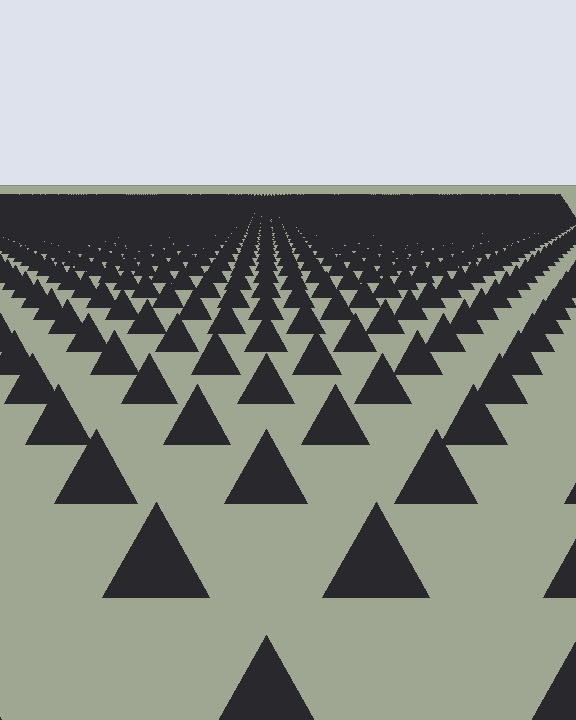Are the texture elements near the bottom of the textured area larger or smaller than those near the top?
Larger. Near the bottom, elements are closer to the viewer and appear at a bigger on-screen size.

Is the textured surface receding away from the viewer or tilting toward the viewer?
The surface is receding away from the viewer. Texture elements get smaller and denser toward the top.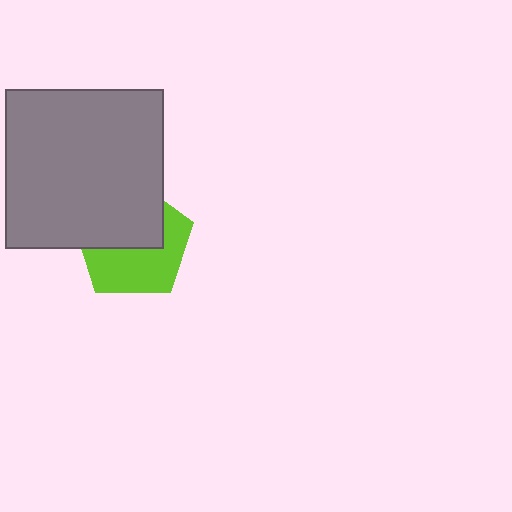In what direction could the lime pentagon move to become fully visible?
The lime pentagon could move down. That would shift it out from behind the gray square entirely.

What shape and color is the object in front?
The object in front is a gray square.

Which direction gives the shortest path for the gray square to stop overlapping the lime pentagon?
Moving up gives the shortest separation.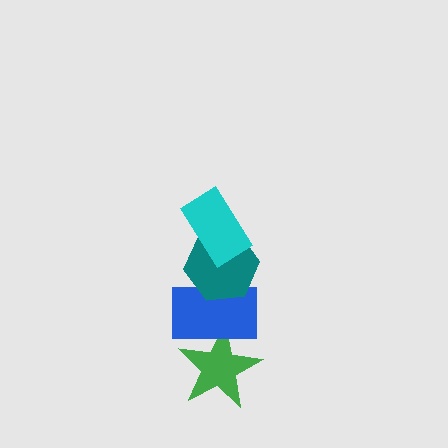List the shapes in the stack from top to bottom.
From top to bottom: the cyan rectangle, the teal hexagon, the blue rectangle, the green star.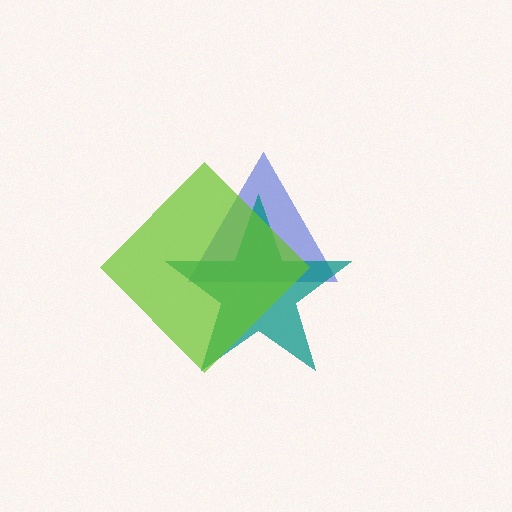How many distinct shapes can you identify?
There are 3 distinct shapes: a blue triangle, a teal star, a lime diamond.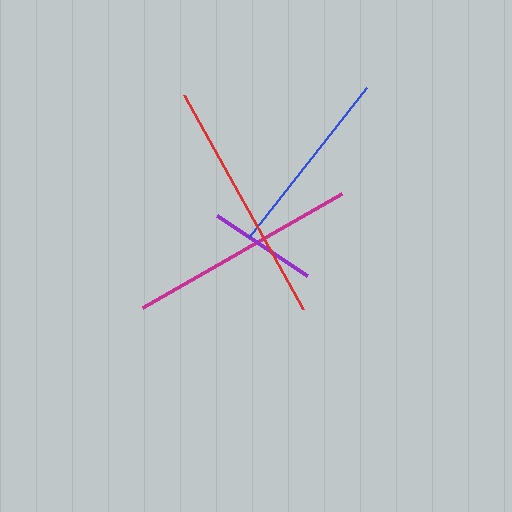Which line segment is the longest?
The red line is the longest at approximately 244 pixels.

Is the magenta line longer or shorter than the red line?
The red line is longer than the magenta line.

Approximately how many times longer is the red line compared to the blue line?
The red line is approximately 1.3 times the length of the blue line.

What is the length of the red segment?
The red segment is approximately 244 pixels long.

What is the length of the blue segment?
The blue segment is approximately 191 pixels long.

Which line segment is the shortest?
The purple line is the shortest at approximately 109 pixels.